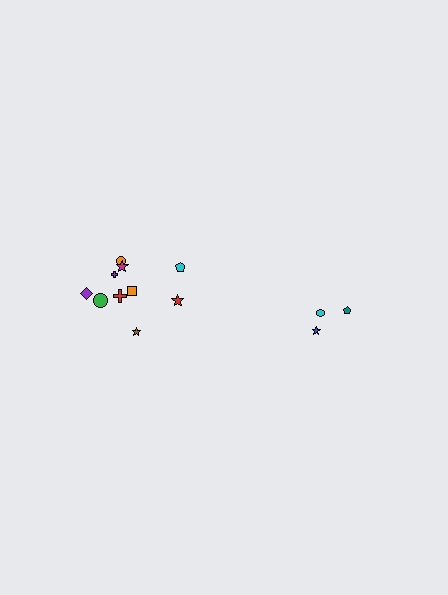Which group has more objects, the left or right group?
The left group.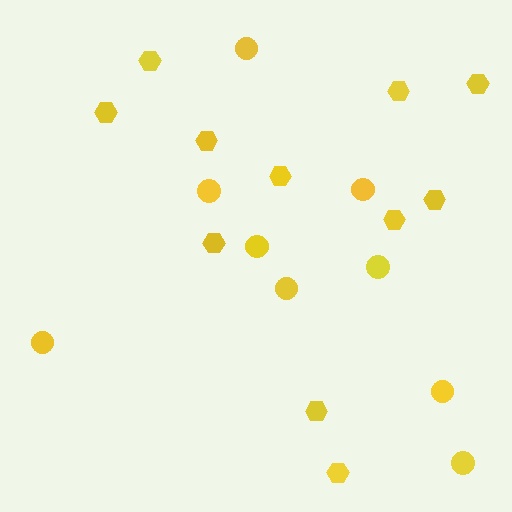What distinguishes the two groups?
There are 2 groups: one group of hexagons (11) and one group of circles (9).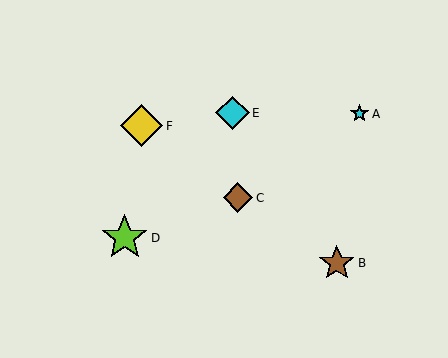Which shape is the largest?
The lime star (labeled D) is the largest.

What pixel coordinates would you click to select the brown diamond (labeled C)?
Click at (238, 198) to select the brown diamond C.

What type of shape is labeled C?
Shape C is a brown diamond.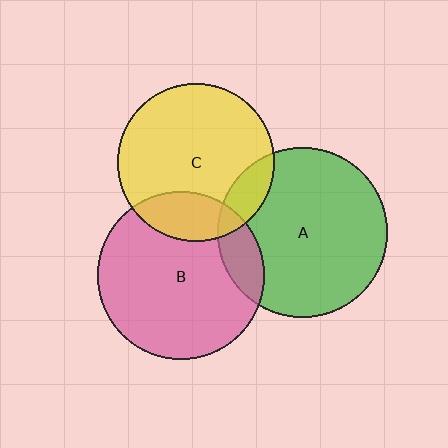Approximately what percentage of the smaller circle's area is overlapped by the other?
Approximately 15%.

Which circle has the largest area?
Circle A (green).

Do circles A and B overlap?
Yes.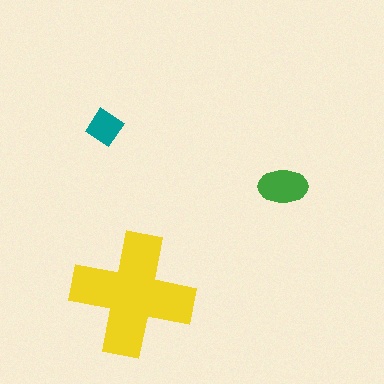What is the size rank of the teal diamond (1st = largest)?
3rd.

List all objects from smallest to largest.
The teal diamond, the green ellipse, the yellow cross.